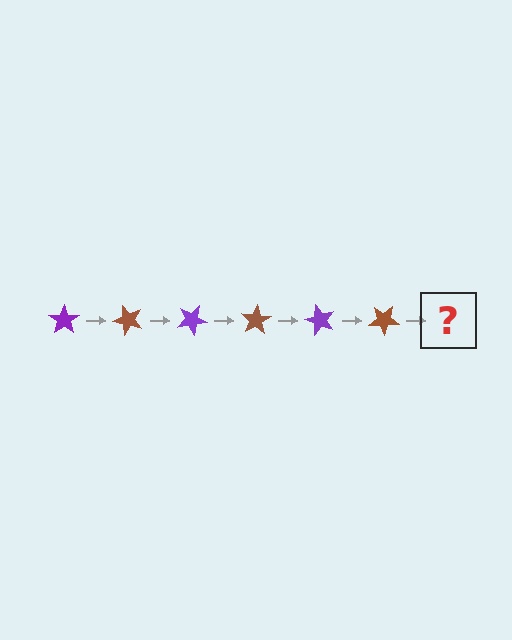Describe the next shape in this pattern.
It should be a purple star, rotated 300 degrees from the start.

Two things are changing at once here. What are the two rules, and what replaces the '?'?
The two rules are that it rotates 50 degrees each step and the color cycles through purple and brown. The '?' should be a purple star, rotated 300 degrees from the start.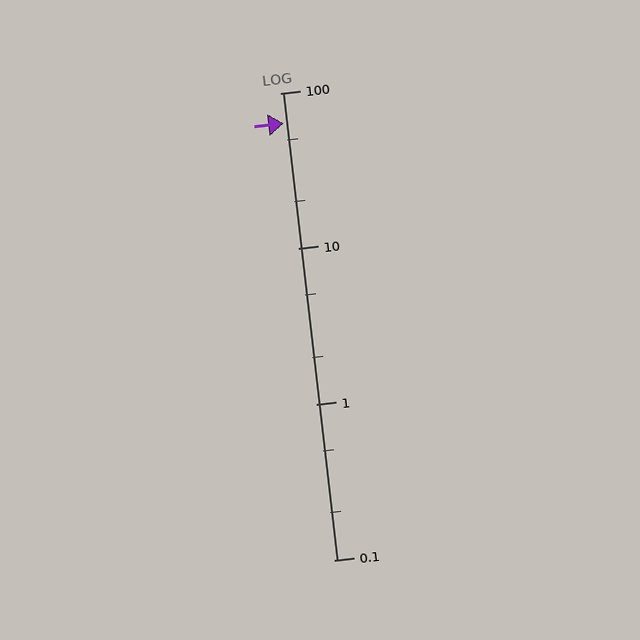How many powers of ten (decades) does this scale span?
The scale spans 3 decades, from 0.1 to 100.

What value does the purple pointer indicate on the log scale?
The pointer indicates approximately 64.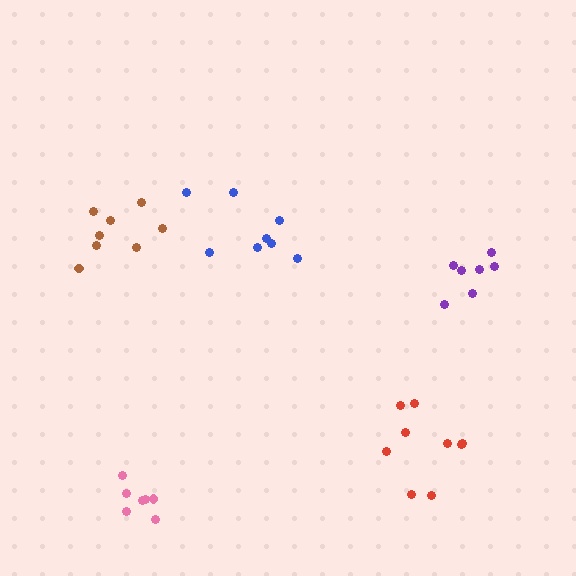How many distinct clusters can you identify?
There are 5 distinct clusters.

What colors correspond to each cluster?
The clusters are colored: purple, blue, pink, brown, red.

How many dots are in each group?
Group 1: 7 dots, Group 2: 8 dots, Group 3: 7 dots, Group 4: 8 dots, Group 5: 9 dots (39 total).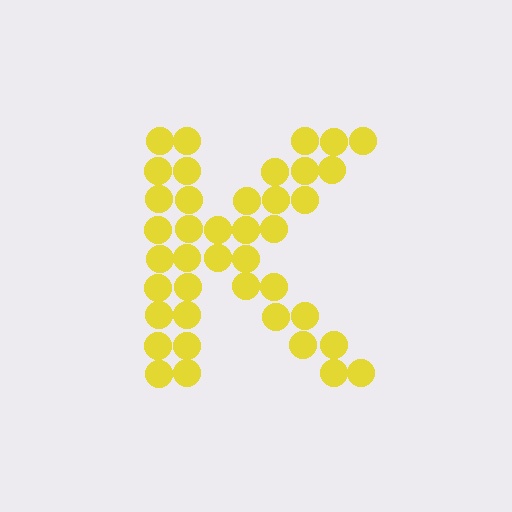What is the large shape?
The large shape is the letter K.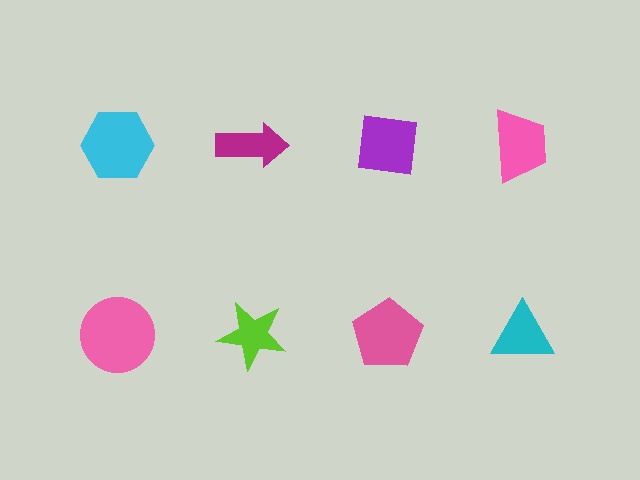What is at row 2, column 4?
A cyan triangle.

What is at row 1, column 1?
A cyan hexagon.